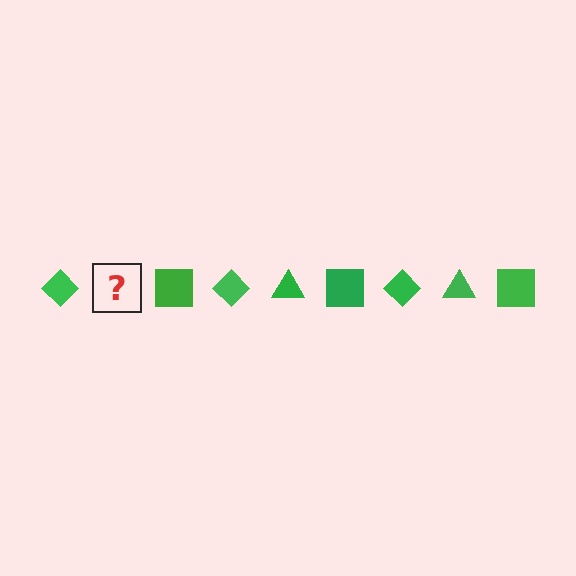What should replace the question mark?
The question mark should be replaced with a green triangle.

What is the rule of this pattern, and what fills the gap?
The rule is that the pattern cycles through diamond, triangle, square shapes in green. The gap should be filled with a green triangle.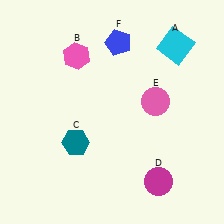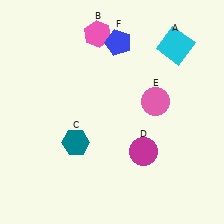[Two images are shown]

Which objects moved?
The objects that moved are: the pink hexagon (B), the magenta circle (D).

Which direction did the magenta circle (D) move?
The magenta circle (D) moved up.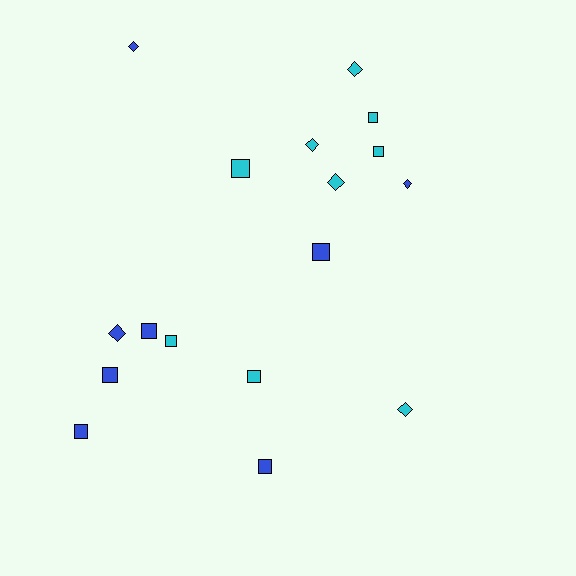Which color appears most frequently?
Cyan, with 9 objects.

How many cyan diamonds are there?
There are 4 cyan diamonds.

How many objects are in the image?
There are 17 objects.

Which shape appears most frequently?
Square, with 10 objects.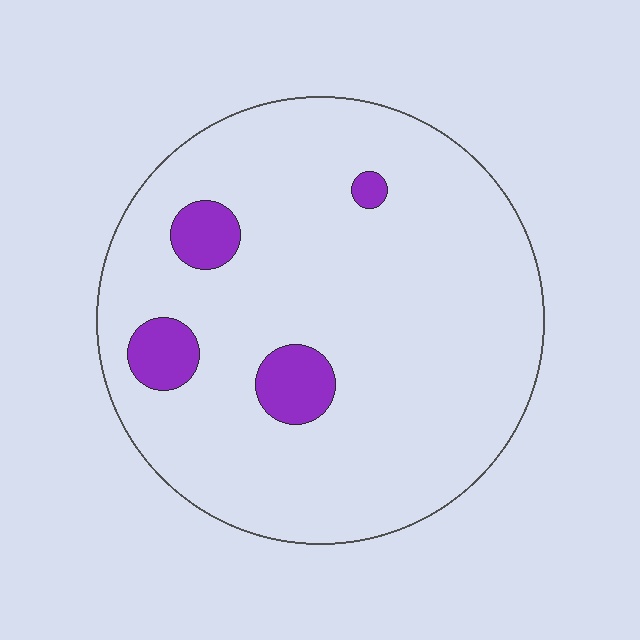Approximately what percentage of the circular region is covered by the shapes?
Approximately 10%.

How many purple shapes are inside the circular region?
4.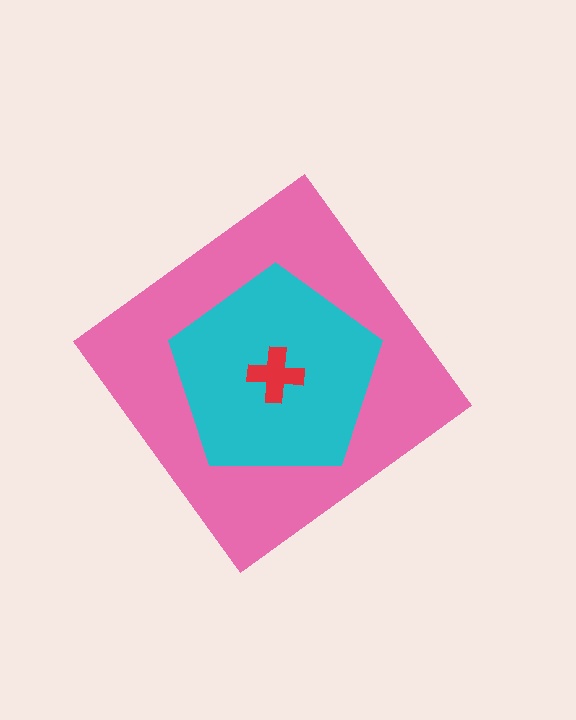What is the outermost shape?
The pink diamond.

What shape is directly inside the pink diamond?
The cyan pentagon.